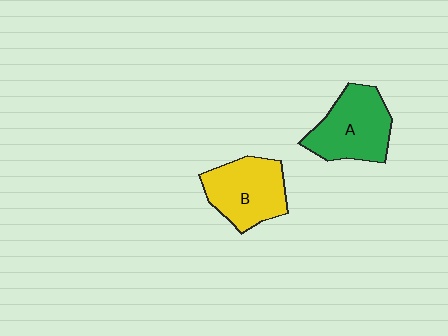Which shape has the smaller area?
Shape B (yellow).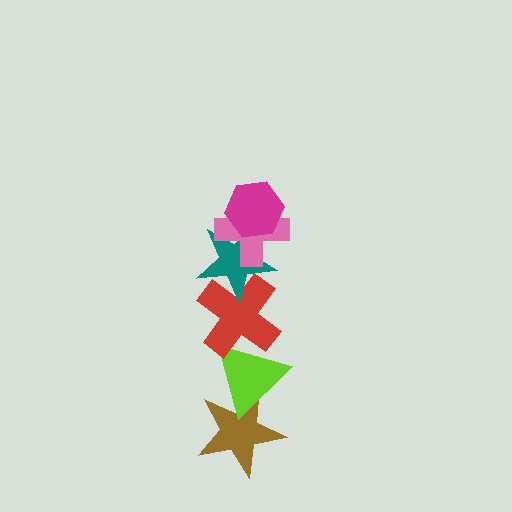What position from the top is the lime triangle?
The lime triangle is 5th from the top.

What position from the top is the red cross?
The red cross is 4th from the top.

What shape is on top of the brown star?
The lime triangle is on top of the brown star.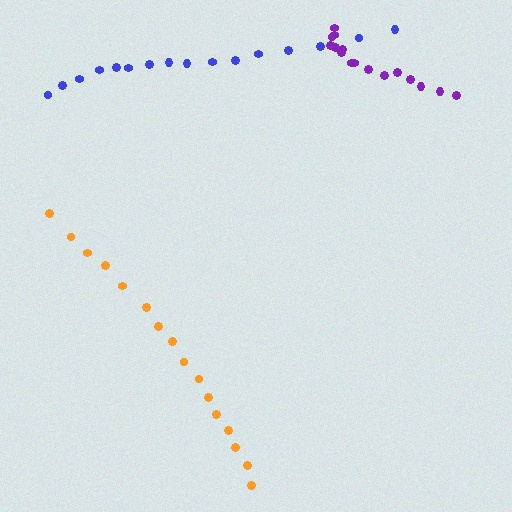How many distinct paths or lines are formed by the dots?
There are 3 distinct paths.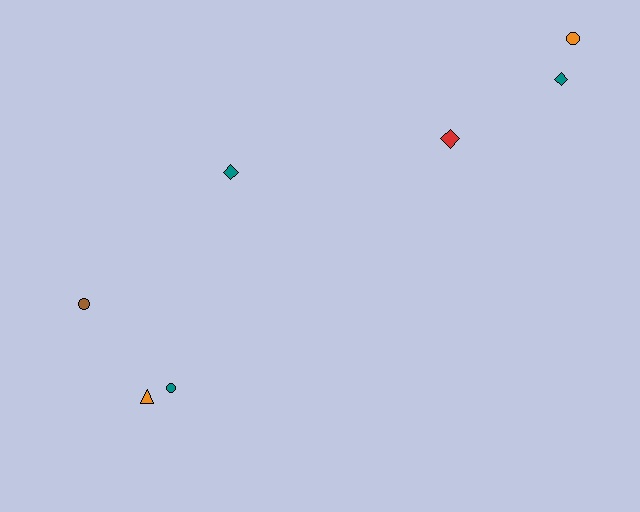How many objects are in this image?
There are 7 objects.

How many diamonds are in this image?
There are 3 diamonds.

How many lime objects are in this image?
There are no lime objects.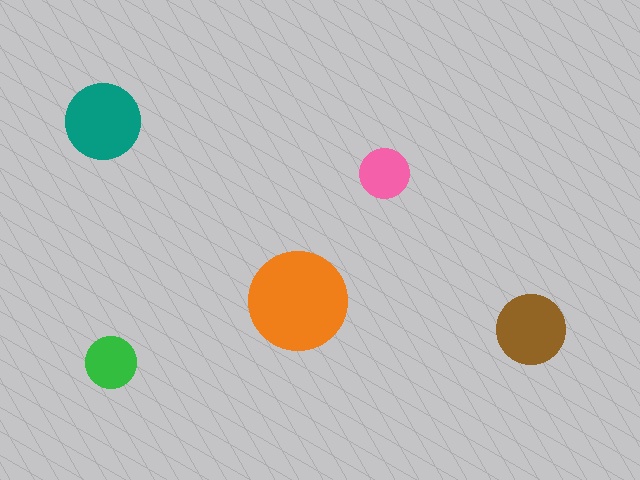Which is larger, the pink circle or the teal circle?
The teal one.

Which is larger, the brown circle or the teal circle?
The teal one.